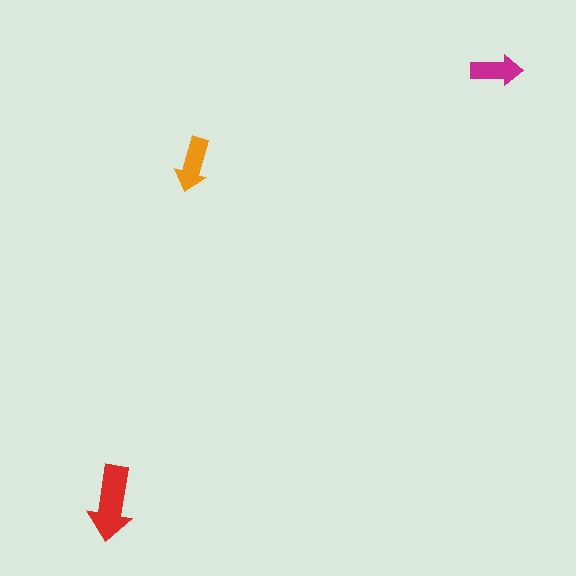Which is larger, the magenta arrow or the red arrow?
The red one.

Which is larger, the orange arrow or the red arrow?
The red one.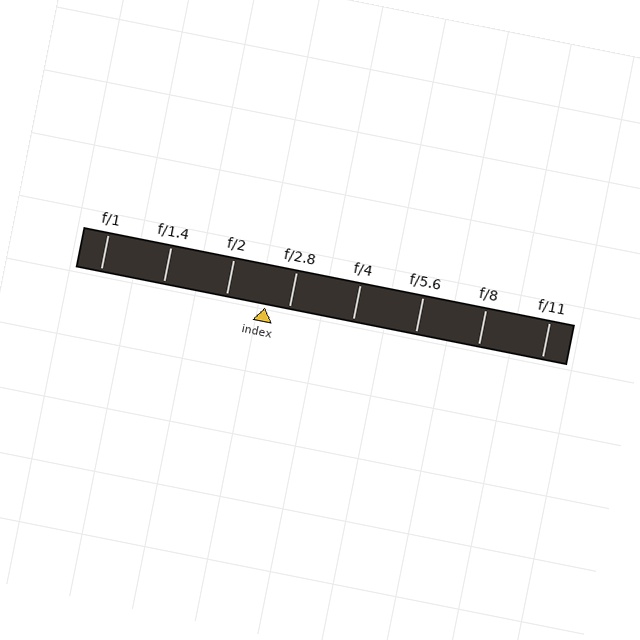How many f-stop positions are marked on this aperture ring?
There are 8 f-stop positions marked.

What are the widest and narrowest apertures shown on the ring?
The widest aperture shown is f/1 and the narrowest is f/11.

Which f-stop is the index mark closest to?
The index mark is closest to f/2.8.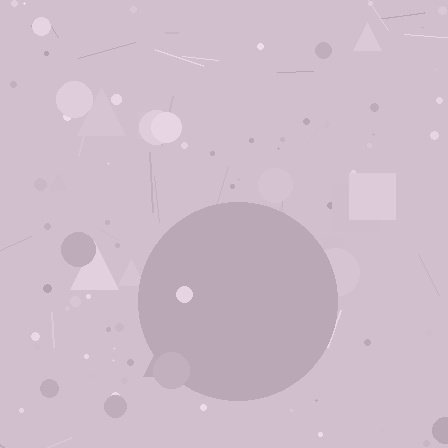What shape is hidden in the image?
A circle is hidden in the image.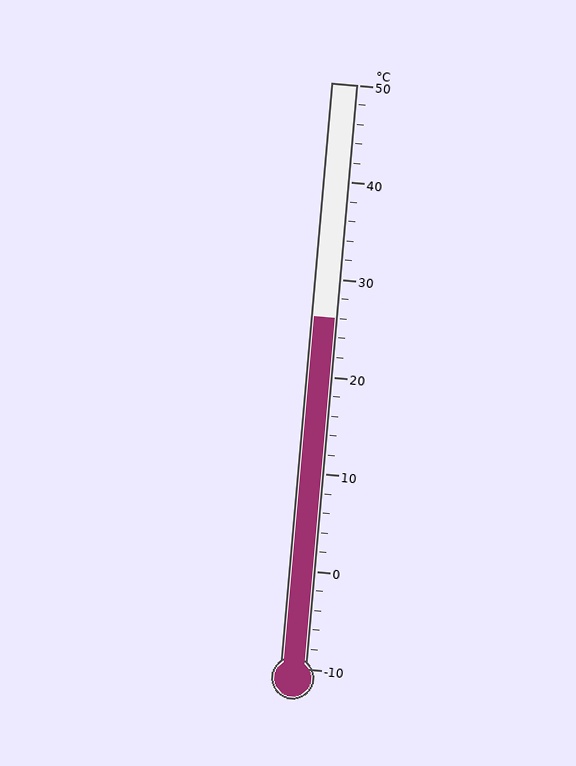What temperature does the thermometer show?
The thermometer shows approximately 26°C.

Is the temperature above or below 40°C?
The temperature is below 40°C.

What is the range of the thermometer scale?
The thermometer scale ranges from -10°C to 50°C.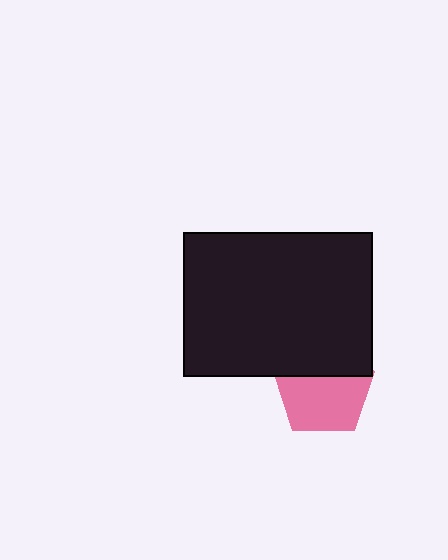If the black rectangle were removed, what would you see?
You would see the complete pink pentagon.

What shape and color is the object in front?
The object in front is a black rectangle.